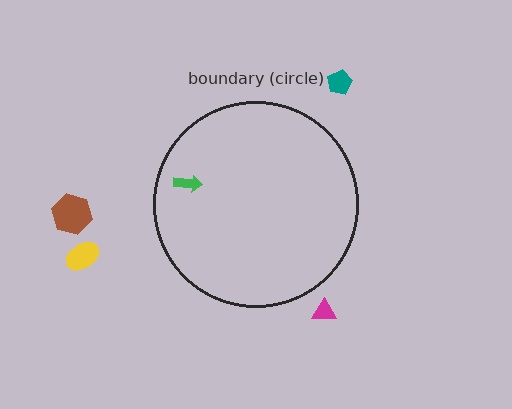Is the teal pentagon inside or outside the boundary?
Outside.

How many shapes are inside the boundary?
1 inside, 4 outside.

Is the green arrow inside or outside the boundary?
Inside.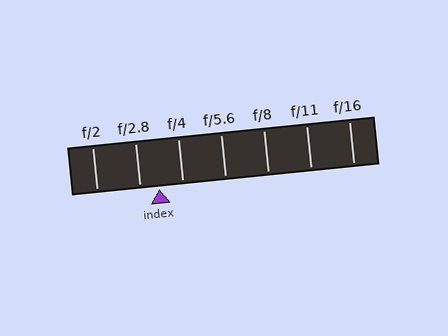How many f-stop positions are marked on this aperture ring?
There are 7 f-stop positions marked.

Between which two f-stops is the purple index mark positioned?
The index mark is between f/2.8 and f/4.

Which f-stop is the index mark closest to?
The index mark is closest to f/2.8.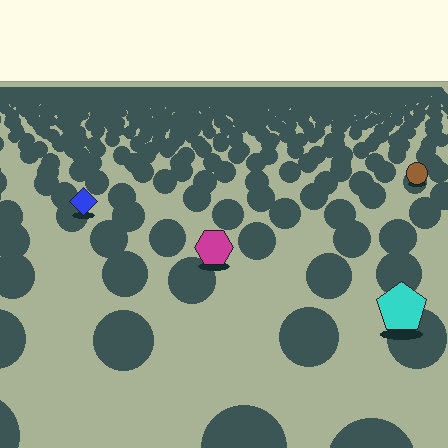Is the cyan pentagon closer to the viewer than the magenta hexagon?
Yes. The cyan pentagon is closer — you can tell from the texture gradient: the ground texture is coarser near it.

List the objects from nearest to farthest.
From nearest to farthest: the cyan pentagon, the magenta hexagon, the blue diamond, the brown circle.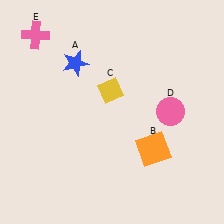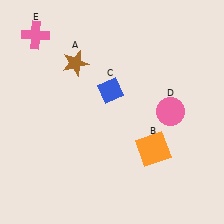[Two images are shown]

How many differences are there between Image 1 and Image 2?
There are 2 differences between the two images.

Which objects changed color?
A changed from blue to brown. C changed from yellow to blue.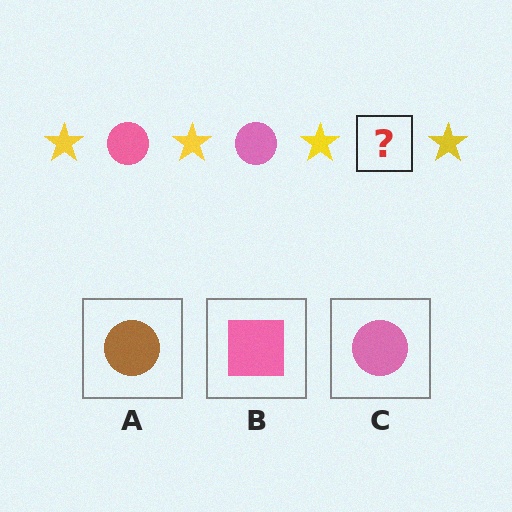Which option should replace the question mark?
Option C.